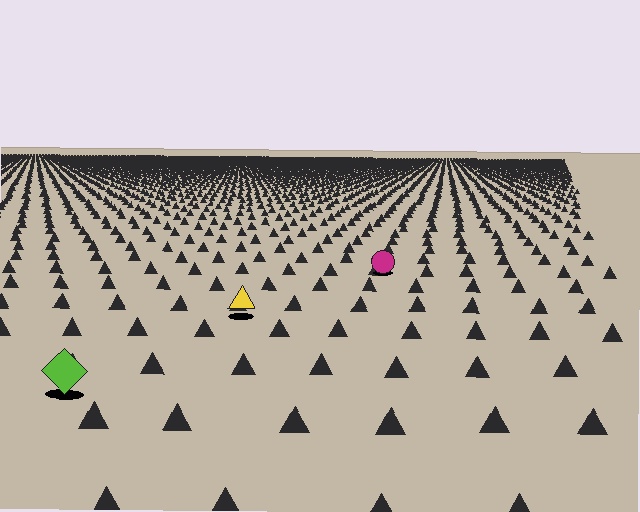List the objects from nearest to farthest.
From nearest to farthest: the lime diamond, the yellow triangle, the magenta circle.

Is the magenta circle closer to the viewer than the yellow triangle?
No. The yellow triangle is closer — you can tell from the texture gradient: the ground texture is coarser near it.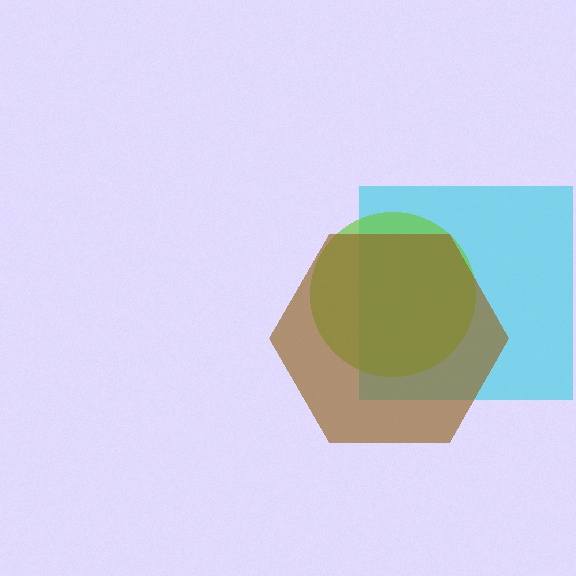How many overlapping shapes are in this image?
There are 3 overlapping shapes in the image.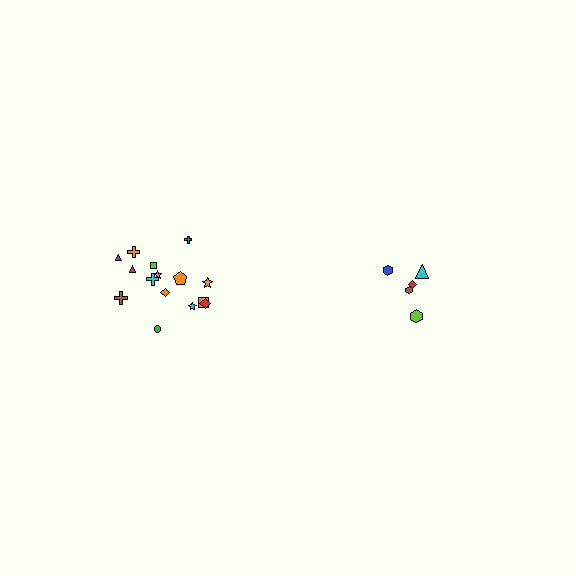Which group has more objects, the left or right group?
The left group.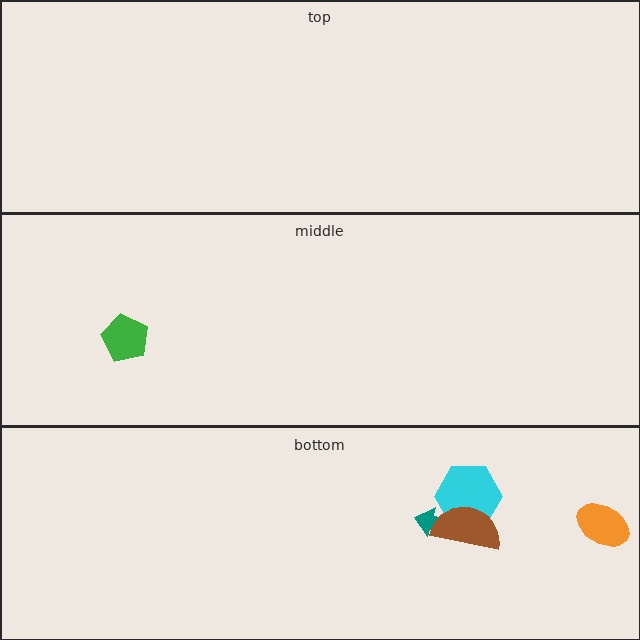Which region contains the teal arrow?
The bottom region.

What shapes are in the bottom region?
The cyan hexagon, the orange ellipse, the teal arrow, the brown semicircle.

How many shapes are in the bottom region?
4.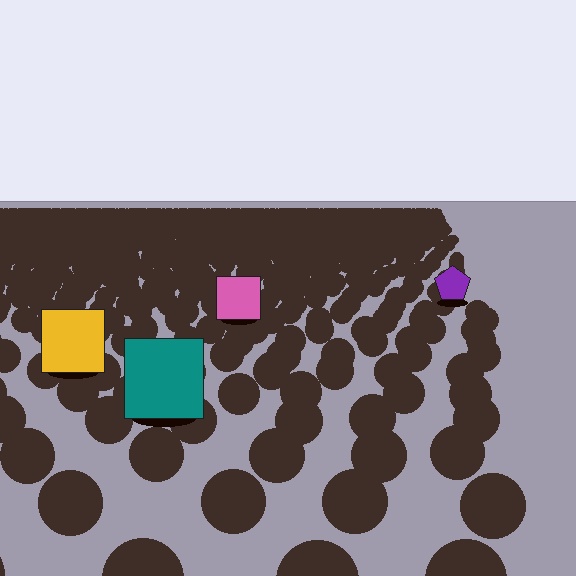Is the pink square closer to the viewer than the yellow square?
No. The yellow square is closer — you can tell from the texture gradient: the ground texture is coarser near it.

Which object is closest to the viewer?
The teal square is closest. The texture marks near it are larger and more spread out.